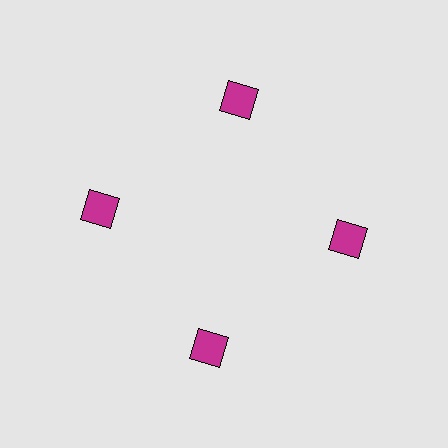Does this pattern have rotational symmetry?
Yes, this pattern has 4-fold rotational symmetry. It looks the same after rotating 90 degrees around the center.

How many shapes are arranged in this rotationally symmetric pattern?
There are 4 shapes, arranged in 4 groups of 1.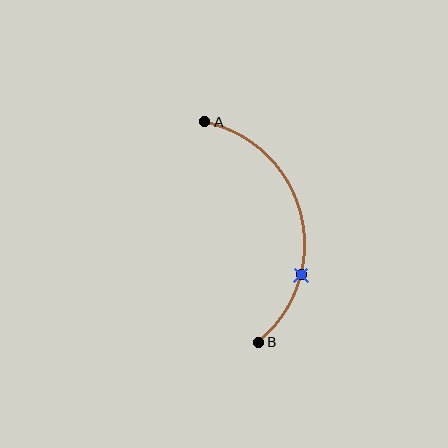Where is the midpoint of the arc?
The arc midpoint is the point on the curve farthest from the straight line joining A and B. It sits to the right of that line.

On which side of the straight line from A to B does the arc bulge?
The arc bulges to the right of the straight line connecting A and B.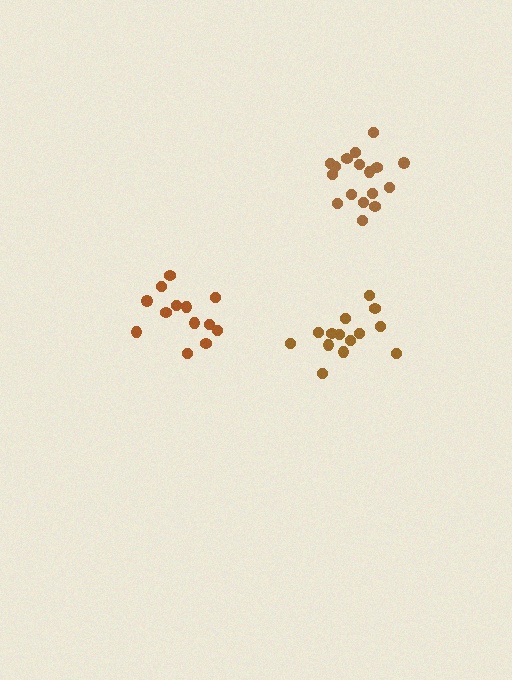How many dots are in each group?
Group 1: 13 dots, Group 2: 14 dots, Group 3: 17 dots (44 total).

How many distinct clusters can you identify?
There are 3 distinct clusters.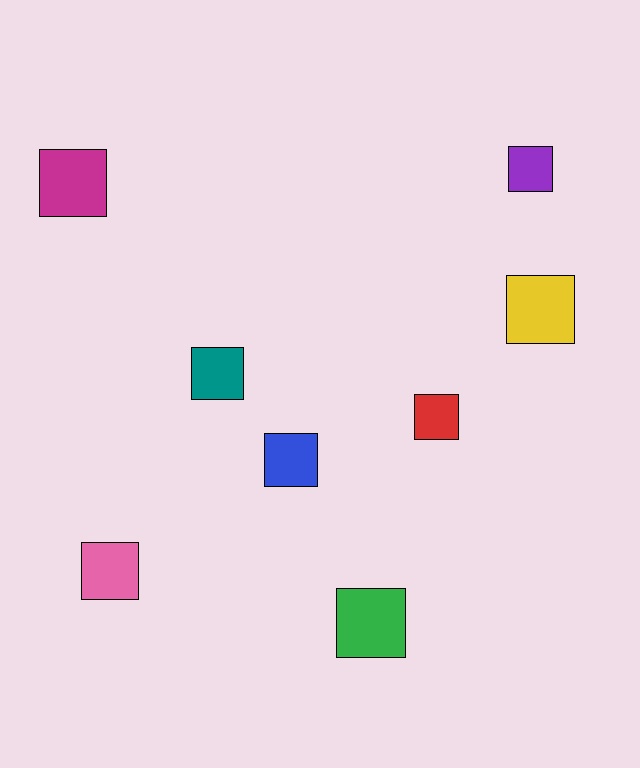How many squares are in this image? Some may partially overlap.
There are 8 squares.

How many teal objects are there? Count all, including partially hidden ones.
There is 1 teal object.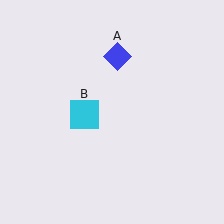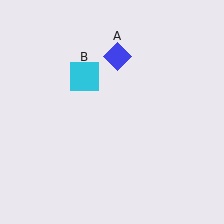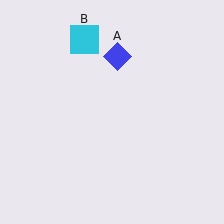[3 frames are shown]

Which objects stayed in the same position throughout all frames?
Blue diamond (object A) remained stationary.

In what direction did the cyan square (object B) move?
The cyan square (object B) moved up.